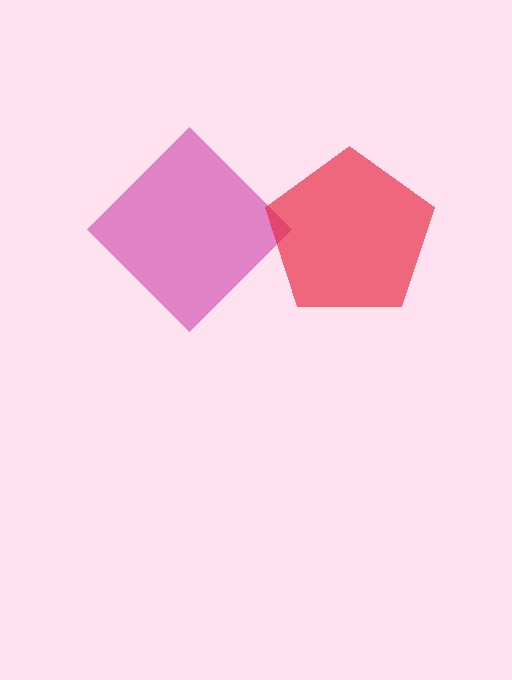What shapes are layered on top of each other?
The layered shapes are: a magenta diamond, a red pentagon.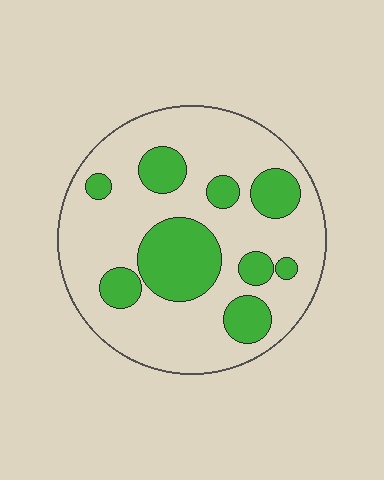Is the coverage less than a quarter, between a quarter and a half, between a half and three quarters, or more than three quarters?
Between a quarter and a half.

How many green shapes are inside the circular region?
9.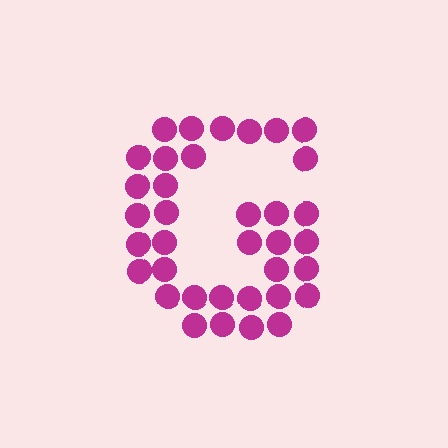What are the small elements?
The small elements are circles.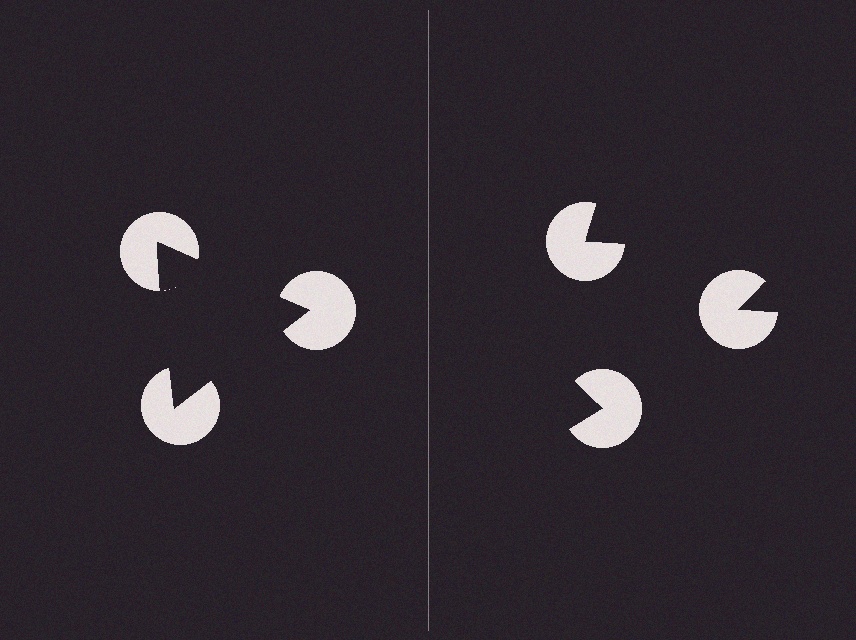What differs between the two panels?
The pac-man discs are positioned identically on both sides; only the wedge orientations differ. On the left they align to a triangle; on the right they are misaligned.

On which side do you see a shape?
An illusory triangle appears on the left side. On the right side the wedge cuts are rotated, so no coherent shape forms.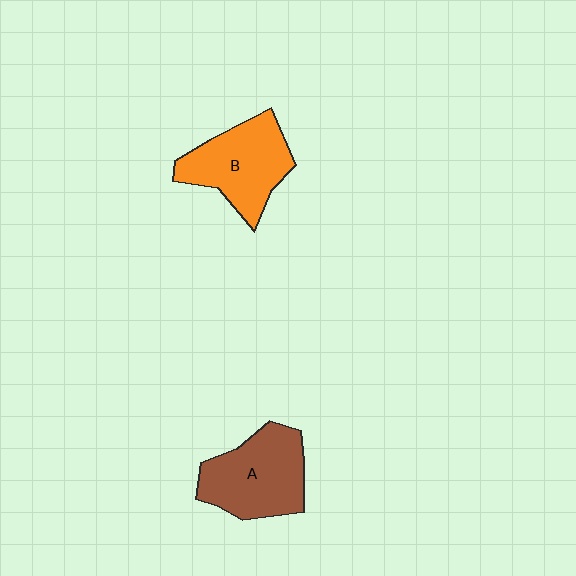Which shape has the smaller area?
Shape B (orange).